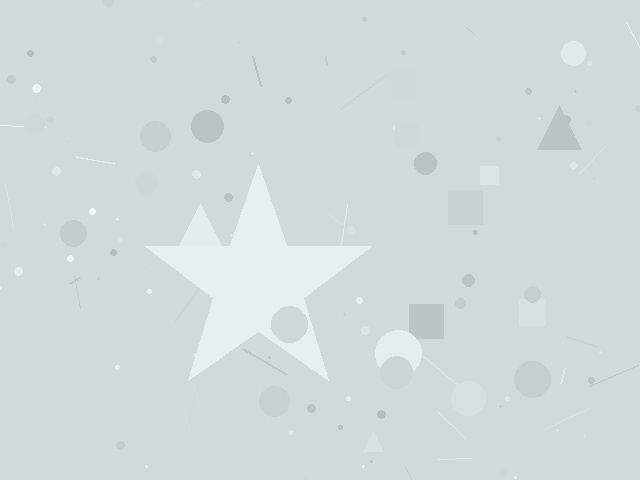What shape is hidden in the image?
A star is hidden in the image.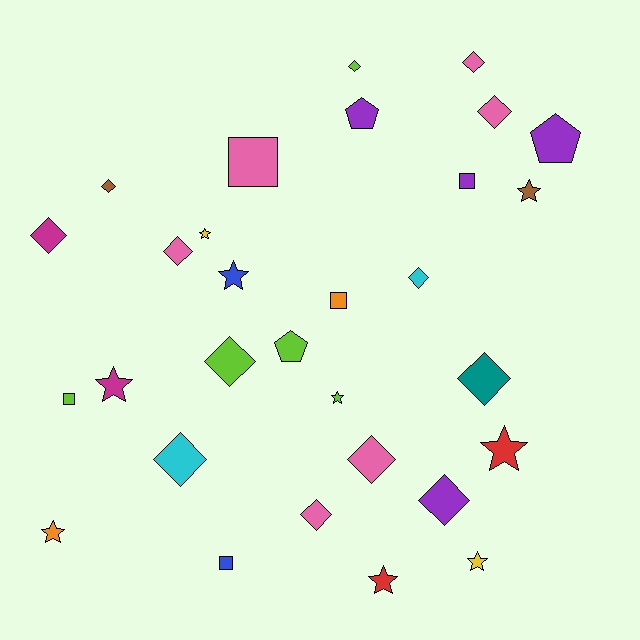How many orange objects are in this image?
There are 2 orange objects.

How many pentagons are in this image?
There are 3 pentagons.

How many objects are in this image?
There are 30 objects.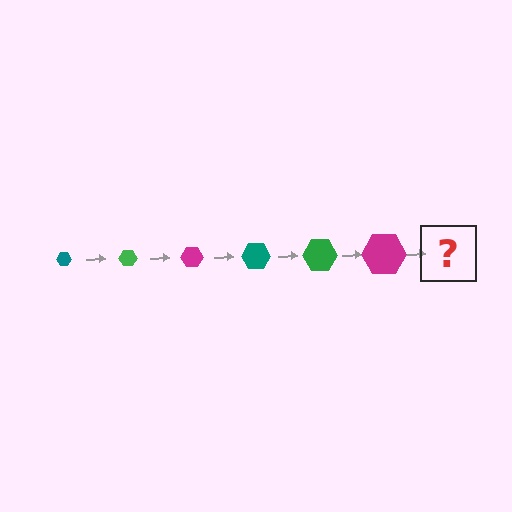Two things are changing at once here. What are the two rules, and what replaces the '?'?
The two rules are that the hexagon grows larger each step and the color cycles through teal, green, and magenta. The '?' should be a teal hexagon, larger than the previous one.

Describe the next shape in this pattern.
It should be a teal hexagon, larger than the previous one.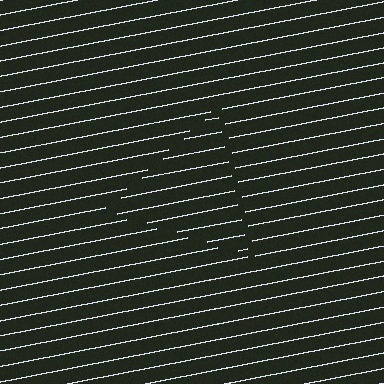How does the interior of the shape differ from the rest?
The interior of the shape contains the same grating, shifted by half a period — the contour is defined by the phase discontinuity where line-ends from the inner and outer gratings abut.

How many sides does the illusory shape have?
3 sides — the line-ends trace a triangle.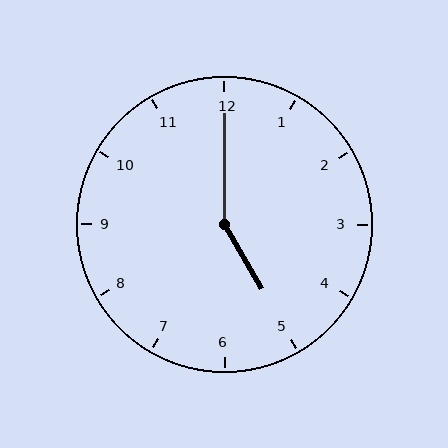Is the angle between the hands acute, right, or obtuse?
It is obtuse.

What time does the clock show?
5:00.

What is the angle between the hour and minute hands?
Approximately 150 degrees.